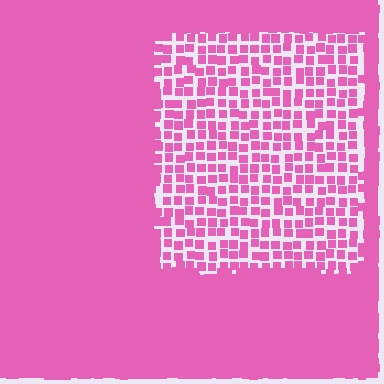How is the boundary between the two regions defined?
The boundary is defined by a change in element density (approximately 2.9x ratio). All elements are the same color, size, and shape.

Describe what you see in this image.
The image contains small pink elements arranged at two different densities. A rectangle-shaped region is visible where the elements are less densely packed than the surrounding area.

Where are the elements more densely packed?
The elements are more densely packed outside the rectangle boundary.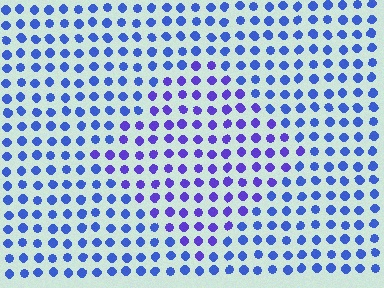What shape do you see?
I see a diamond.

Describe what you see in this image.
The image is filled with small blue elements in a uniform arrangement. A diamond-shaped region is visible where the elements are tinted to a slightly different hue, forming a subtle color boundary.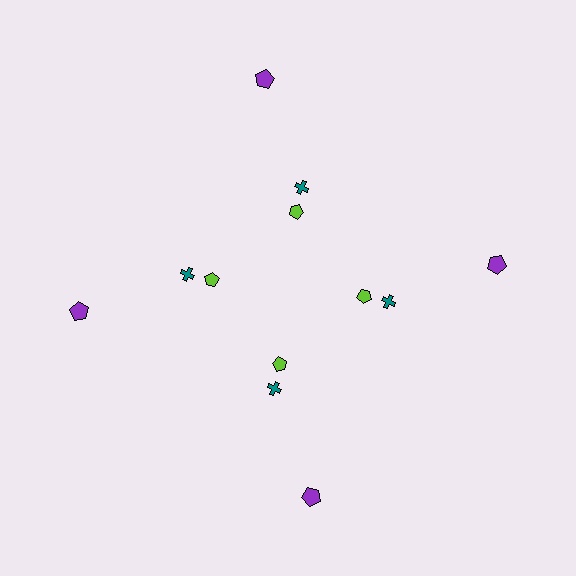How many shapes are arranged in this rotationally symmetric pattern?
There are 12 shapes, arranged in 4 groups of 3.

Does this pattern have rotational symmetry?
Yes, this pattern has 4-fold rotational symmetry. It looks the same after rotating 90 degrees around the center.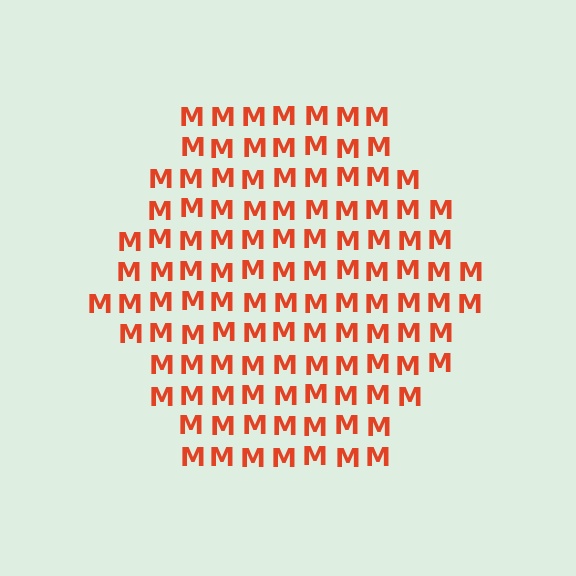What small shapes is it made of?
It is made of small letter M's.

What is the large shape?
The large shape is a hexagon.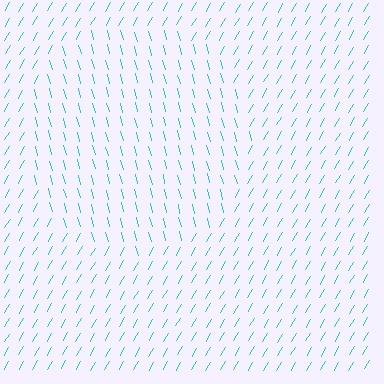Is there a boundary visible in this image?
Yes, there is a texture boundary formed by a change in line orientation.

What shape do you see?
I see a circle.